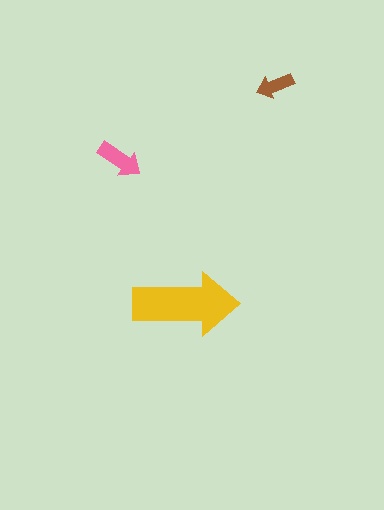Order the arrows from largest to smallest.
the yellow one, the pink one, the brown one.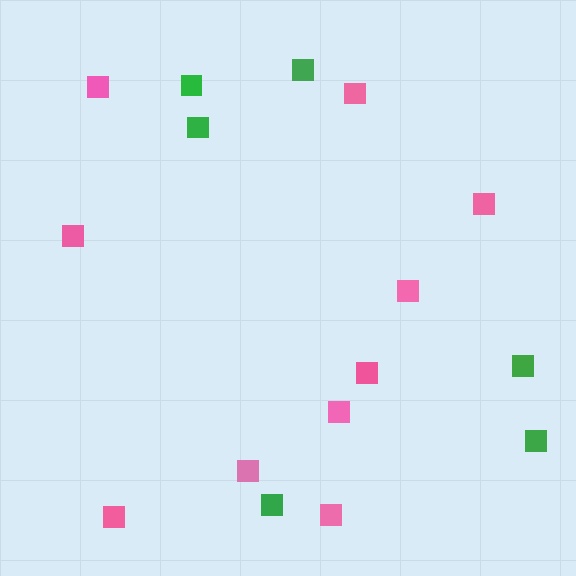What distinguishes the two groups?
There are 2 groups: one group of green squares (6) and one group of pink squares (10).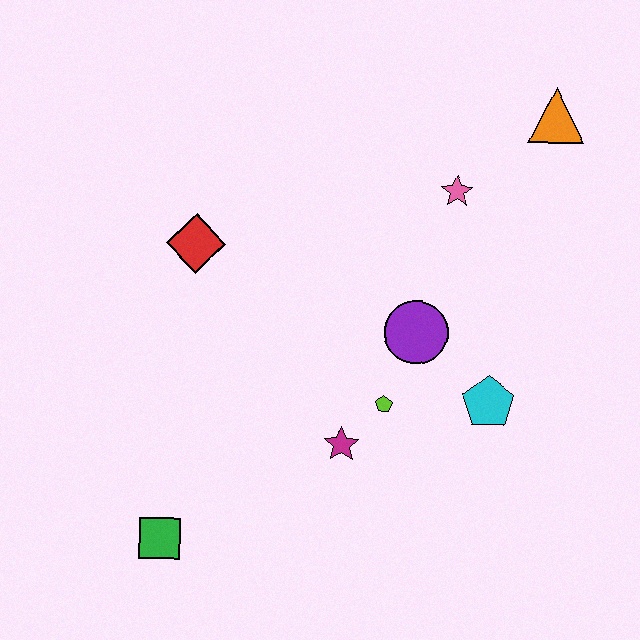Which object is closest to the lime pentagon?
The magenta star is closest to the lime pentagon.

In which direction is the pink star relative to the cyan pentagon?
The pink star is above the cyan pentagon.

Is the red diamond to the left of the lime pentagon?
Yes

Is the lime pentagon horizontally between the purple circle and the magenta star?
Yes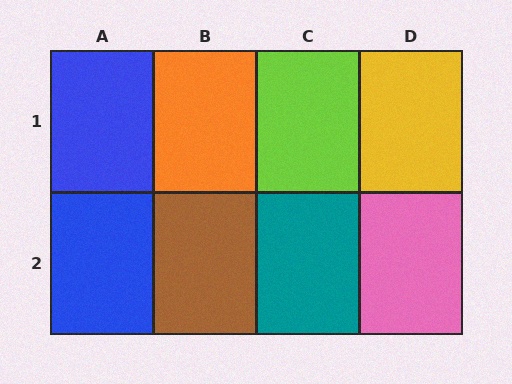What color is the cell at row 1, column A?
Blue.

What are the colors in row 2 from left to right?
Blue, brown, teal, pink.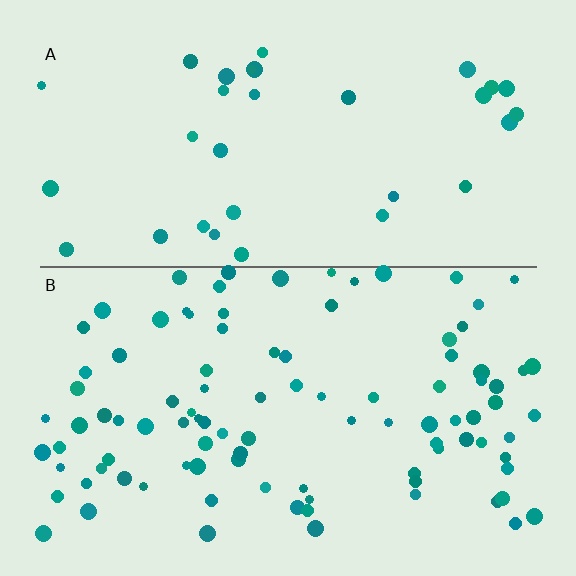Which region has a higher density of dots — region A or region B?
B (the bottom).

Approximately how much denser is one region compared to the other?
Approximately 3.0× — region B over region A.